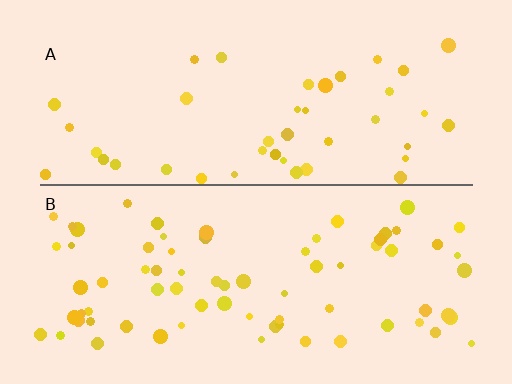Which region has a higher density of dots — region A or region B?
B (the bottom).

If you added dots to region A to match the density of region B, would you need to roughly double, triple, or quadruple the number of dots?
Approximately double.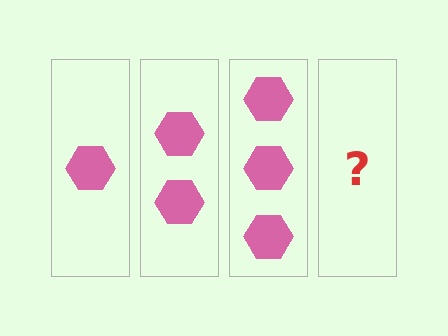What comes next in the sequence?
The next element should be 4 hexagons.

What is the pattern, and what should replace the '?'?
The pattern is that each step adds one more hexagon. The '?' should be 4 hexagons.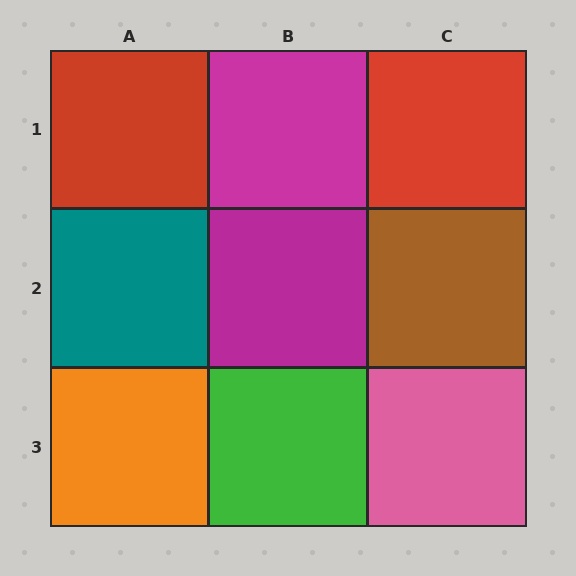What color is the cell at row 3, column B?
Green.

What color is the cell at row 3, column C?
Pink.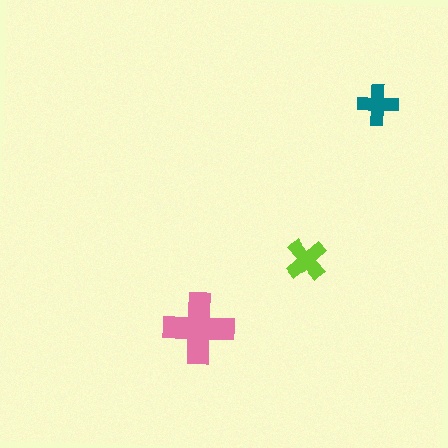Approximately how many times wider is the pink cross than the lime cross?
About 1.5 times wider.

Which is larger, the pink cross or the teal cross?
The pink one.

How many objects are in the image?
There are 3 objects in the image.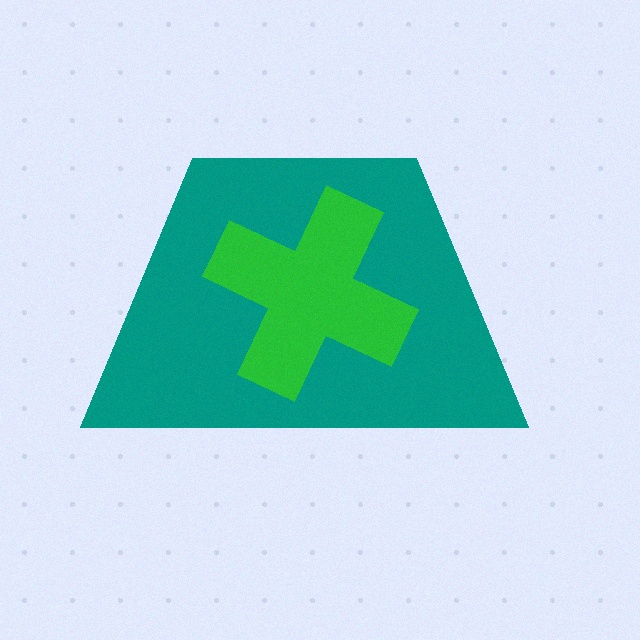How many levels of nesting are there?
2.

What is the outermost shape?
The teal trapezoid.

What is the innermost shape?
The green cross.